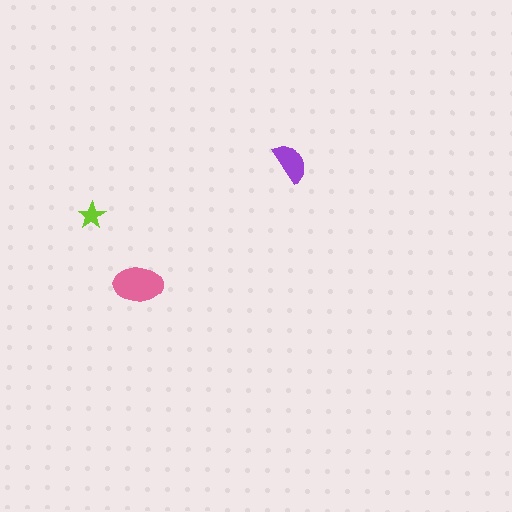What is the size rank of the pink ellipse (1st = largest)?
1st.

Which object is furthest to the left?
The lime star is leftmost.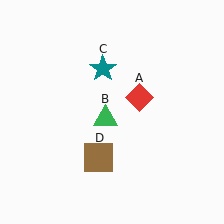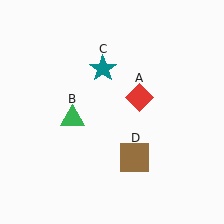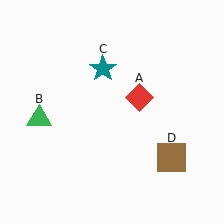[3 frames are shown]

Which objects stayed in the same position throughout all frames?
Red diamond (object A) and teal star (object C) remained stationary.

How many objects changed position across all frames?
2 objects changed position: green triangle (object B), brown square (object D).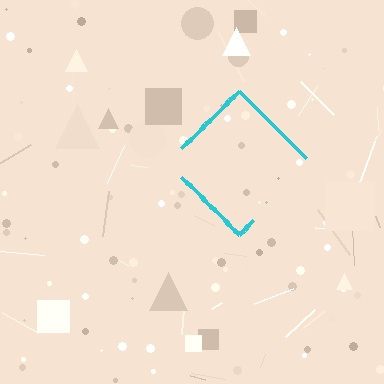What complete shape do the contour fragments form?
The contour fragments form a diamond.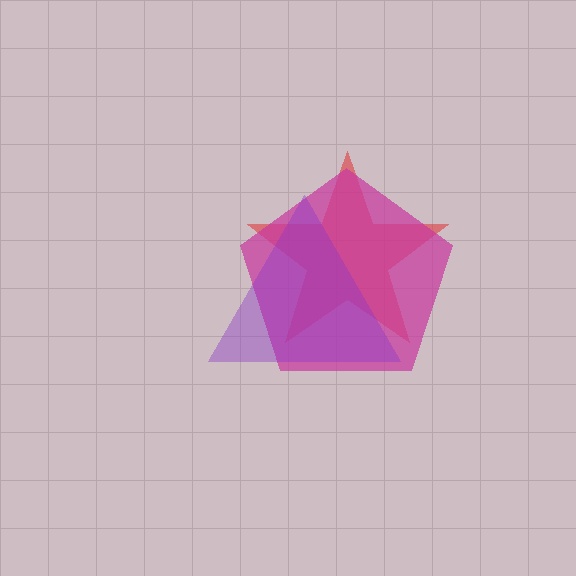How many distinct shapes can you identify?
There are 3 distinct shapes: a red star, a magenta pentagon, a purple triangle.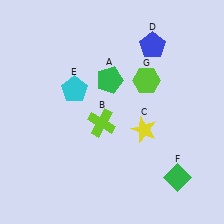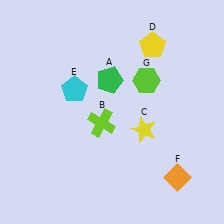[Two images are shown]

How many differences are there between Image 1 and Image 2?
There are 2 differences between the two images.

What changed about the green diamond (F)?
In Image 1, F is green. In Image 2, it changed to orange.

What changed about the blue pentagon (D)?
In Image 1, D is blue. In Image 2, it changed to yellow.